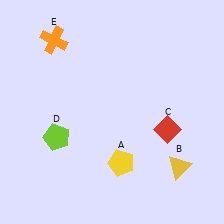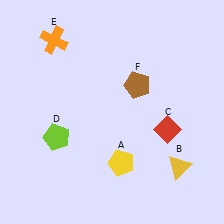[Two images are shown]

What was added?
A brown pentagon (F) was added in Image 2.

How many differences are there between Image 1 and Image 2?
There is 1 difference between the two images.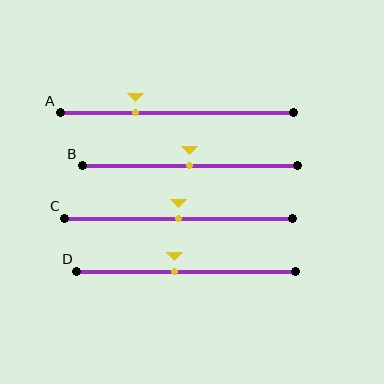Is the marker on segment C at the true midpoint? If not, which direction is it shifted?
Yes, the marker on segment C is at the true midpoint.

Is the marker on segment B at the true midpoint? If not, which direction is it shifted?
Yes, the marker on segment B is at the true midpoint.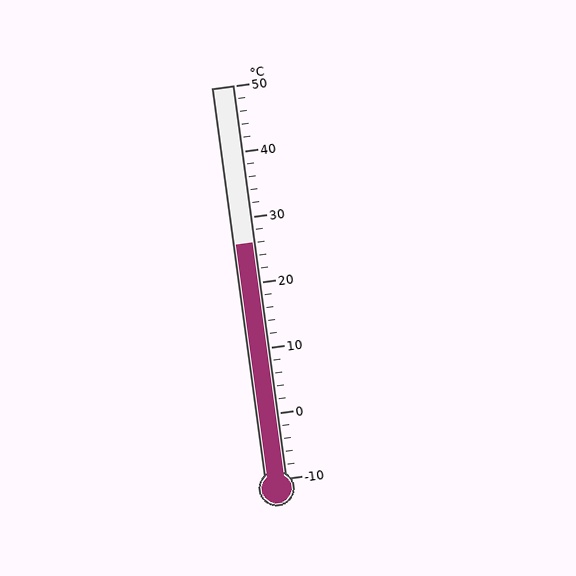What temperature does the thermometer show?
The thermometer shows approximately 26°C.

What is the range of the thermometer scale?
The thermometer scale ranges from -10°C to 50°C.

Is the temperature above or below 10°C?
The temperature is above 10°C.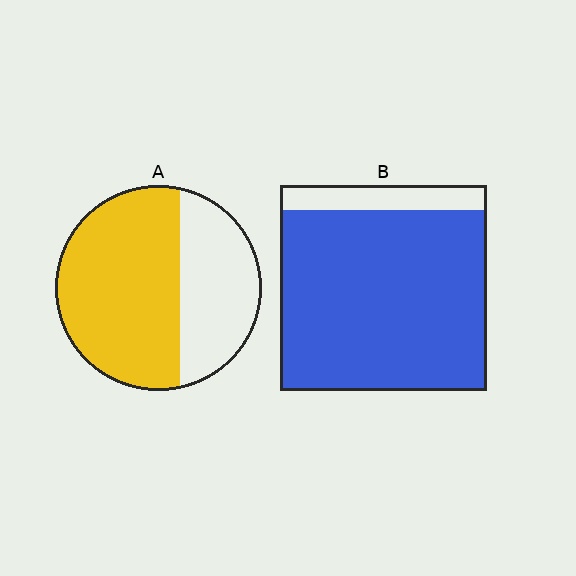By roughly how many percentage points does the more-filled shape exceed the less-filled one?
By roughly 25 percentage points (B over A).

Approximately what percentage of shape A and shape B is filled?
A is approximately 65% and B is approximately 90%.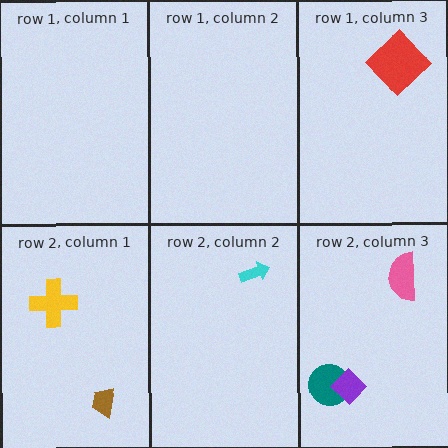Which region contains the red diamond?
The row 1, column 3 region.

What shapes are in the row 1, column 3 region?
The red diamond.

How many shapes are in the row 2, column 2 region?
1.